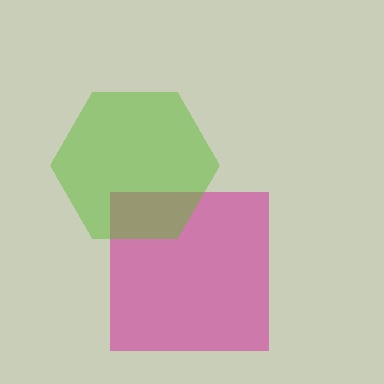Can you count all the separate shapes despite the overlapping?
Yes, there are 2 separate shapes.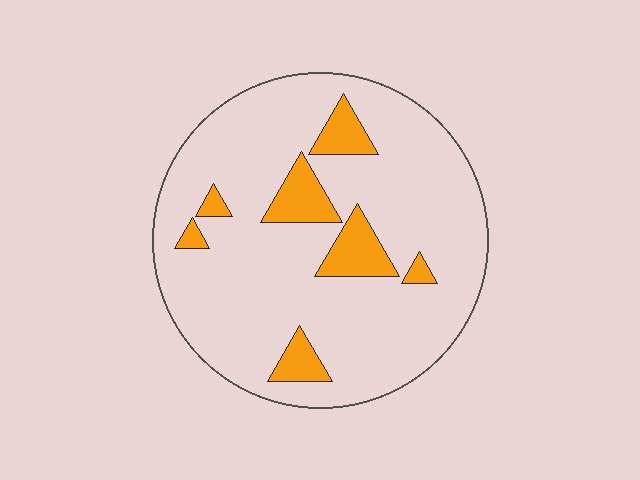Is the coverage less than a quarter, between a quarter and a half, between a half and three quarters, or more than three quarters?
Less than a quarter.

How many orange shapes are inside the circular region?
7.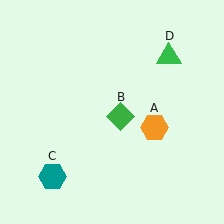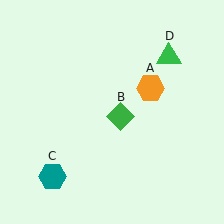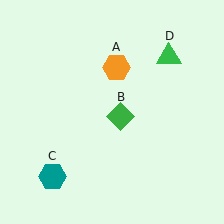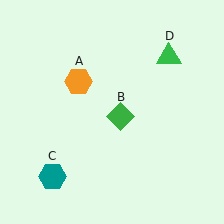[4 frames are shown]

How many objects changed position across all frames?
1 object changed position: orange hexagon (object A).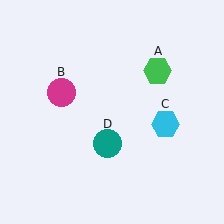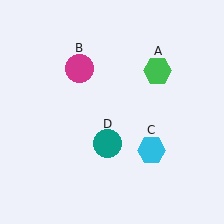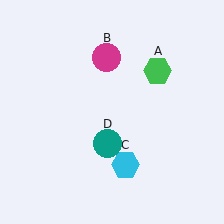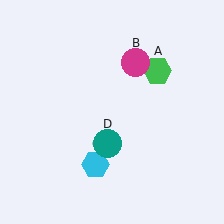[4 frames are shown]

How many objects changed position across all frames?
2 objects changed position: magenta circle (object B), cyan hexagon (object C).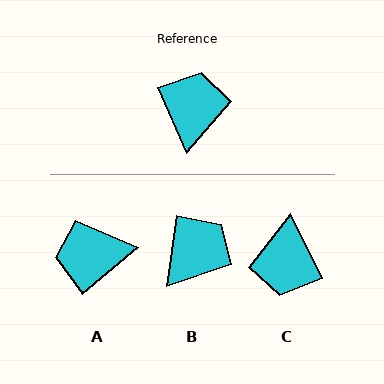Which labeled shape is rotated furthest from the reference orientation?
C, about 177 degrees away.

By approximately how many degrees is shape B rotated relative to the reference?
Approximately 31 degrees clockwise.